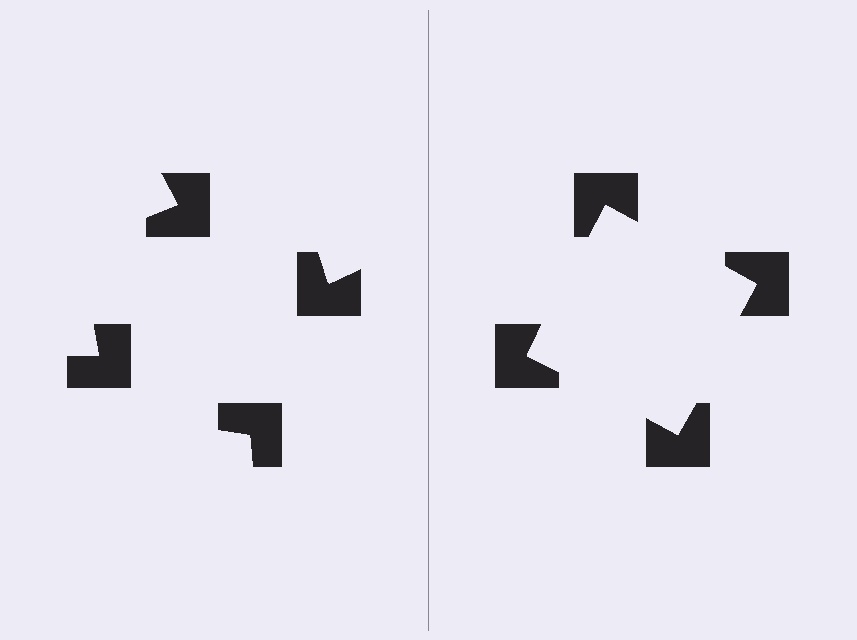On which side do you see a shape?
An illusory square appears on the right side. On the left side the wedge cuts are rotated, so no coherent shape forms.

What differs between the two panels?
The notched squares are positioned identically on both sides; only the wedge orientations differ. On the right they align to a square; on the left they are misaligned.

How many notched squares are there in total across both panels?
8 — 4 on each side.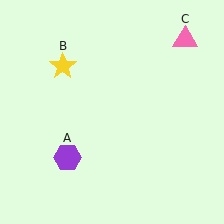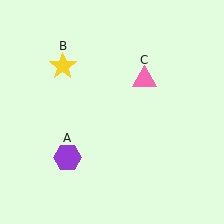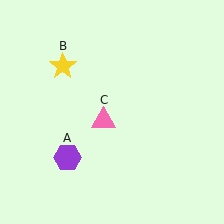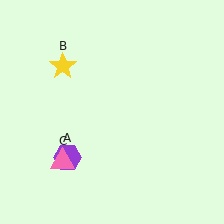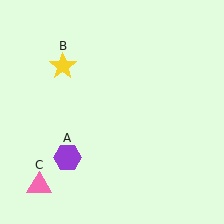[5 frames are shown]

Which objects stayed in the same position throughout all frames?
Purple hexagon (object A) and yellow star (object B) remained stationary.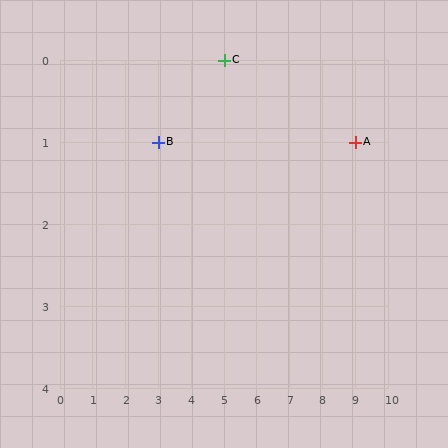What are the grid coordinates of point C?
Point C is at grid coordinates (5, 0).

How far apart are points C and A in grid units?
Points C and A are 4 columns and 1 row apart (about 4.1 grid units diagonally).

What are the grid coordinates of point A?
Point A is at grid coordinates (9, 1).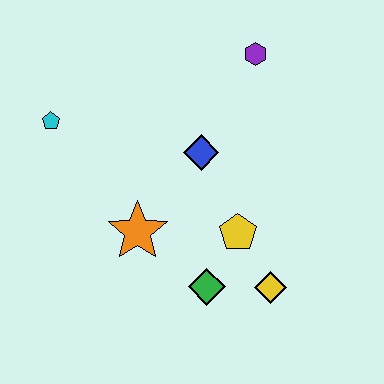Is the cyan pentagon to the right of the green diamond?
No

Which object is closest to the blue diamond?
The yellow pentagon is closest to the blue diamond.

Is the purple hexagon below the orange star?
No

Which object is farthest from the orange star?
The purple hexagon is farthest from the orange star.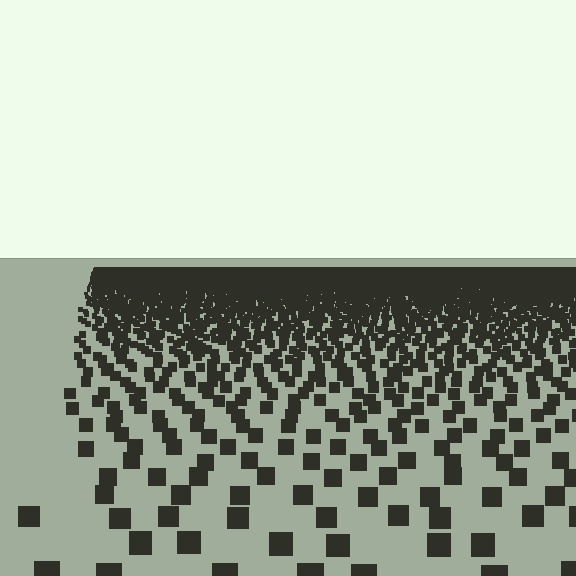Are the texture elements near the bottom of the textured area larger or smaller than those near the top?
Larger. Near the bottom, elements are closer to the viewer and appear at a bigger on-screen size.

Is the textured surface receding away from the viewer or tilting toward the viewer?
The surface is receding away from the viewer. Texture elements get smaller and denser toward the top.